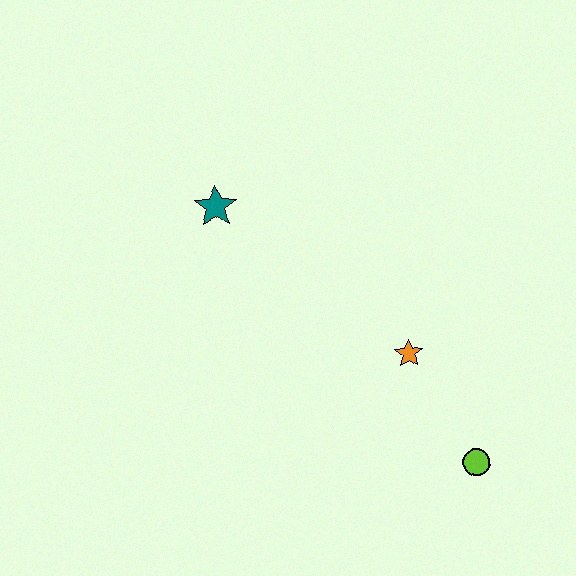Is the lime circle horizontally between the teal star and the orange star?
No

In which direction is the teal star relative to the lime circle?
The teal star is above the lime circle.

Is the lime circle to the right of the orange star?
Yes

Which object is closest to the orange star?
The lime circle is closest to the orange star.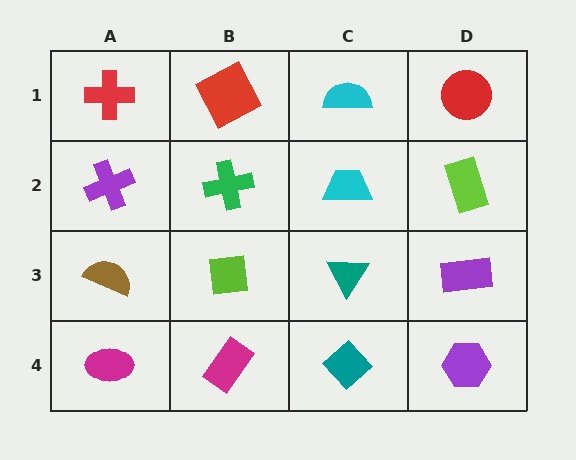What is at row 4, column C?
A teal diamond.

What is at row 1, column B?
A red square.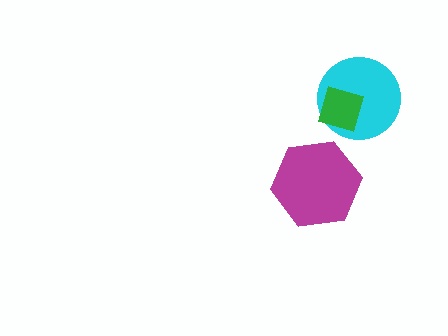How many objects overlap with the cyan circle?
1 object overlaps with the cyan circle.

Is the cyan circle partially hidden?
Yes, it is partially covered by another shape.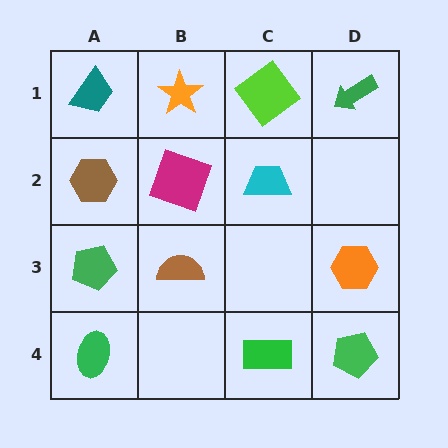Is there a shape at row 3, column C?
No, that cell is empty.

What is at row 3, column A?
A green pentagon.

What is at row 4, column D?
A green pentagon.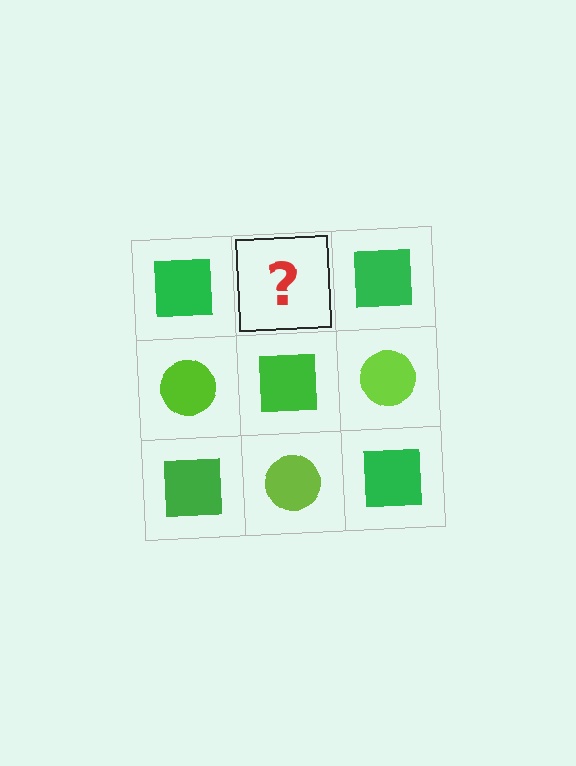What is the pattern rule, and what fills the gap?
The rule is that it alternates green square and lime circle in a checkerboard pattern. The gap should be filled with a lime circle.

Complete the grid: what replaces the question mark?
The question mark should be replaced with a lime circle.